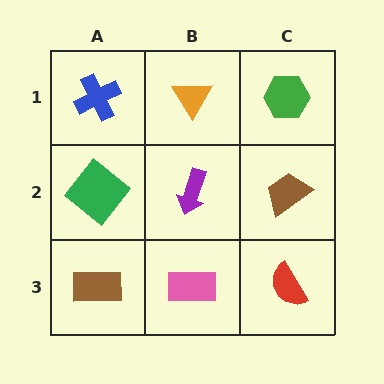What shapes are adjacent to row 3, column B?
A purple arrow (row 2, column B), a brown rectangle (row 3, column A), a red semicircle (row 3, column C).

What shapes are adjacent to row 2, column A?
A blue cross (row 1, column A), a brown rectangle (row 3, column A), a purple arrow (row 2, column B).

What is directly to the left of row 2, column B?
A green diamond.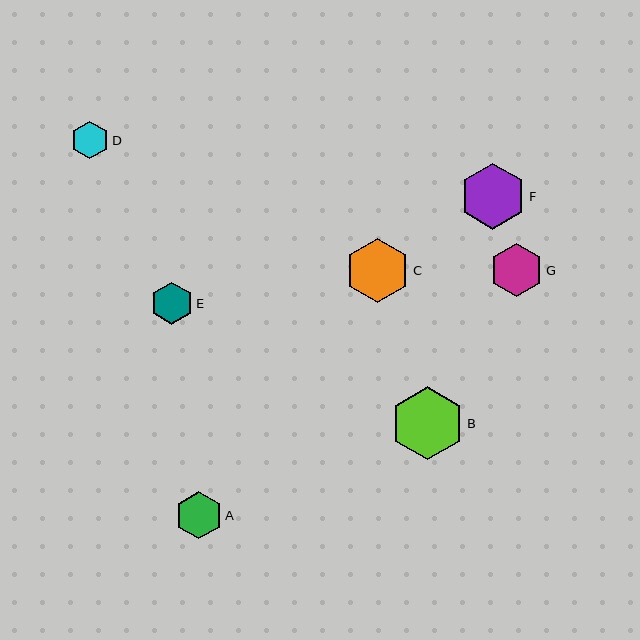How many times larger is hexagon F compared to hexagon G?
Hexagon F is approximately 1.2 times the size of hexagon G.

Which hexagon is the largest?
Hexagon B is the largest with a size of approximately 73 pixels.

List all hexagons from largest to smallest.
From largest to smallest: B, F, C, G, A, E, D.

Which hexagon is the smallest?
Hexagon D is the smallest with a size of approximately 38 pixels.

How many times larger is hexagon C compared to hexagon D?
Hexagon C is approximately 1.7 times the size of hexagon D.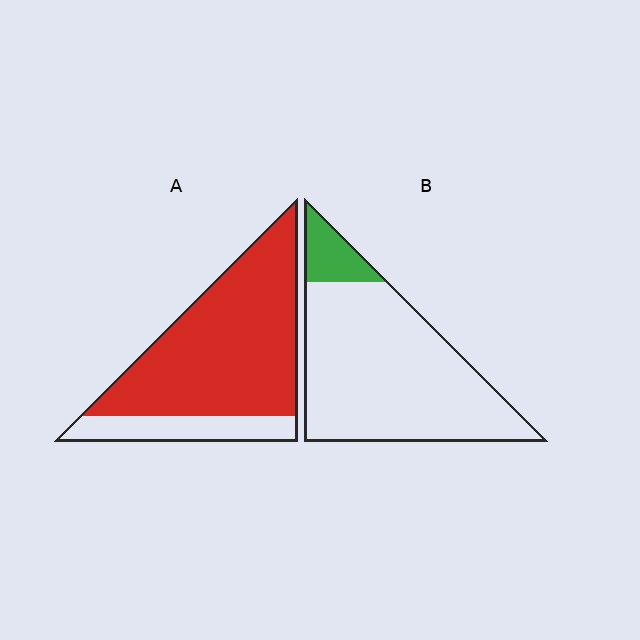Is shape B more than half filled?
No.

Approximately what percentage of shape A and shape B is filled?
A is approximately 80% and B is approximately 10%.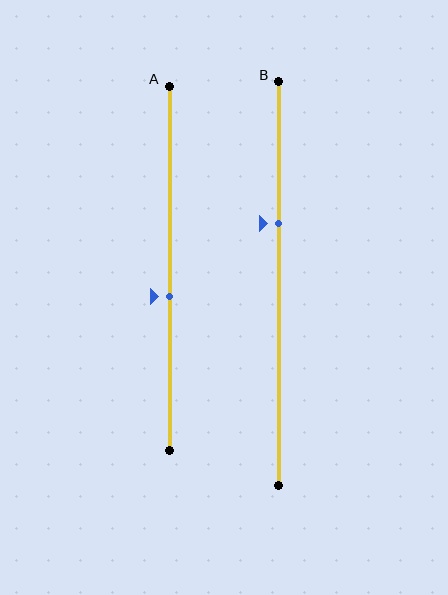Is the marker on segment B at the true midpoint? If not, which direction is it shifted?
No, the marker on segment B is shifted upward by about 15% of the segment length.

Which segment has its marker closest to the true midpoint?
Segment A has its marker closest to the true midpoint.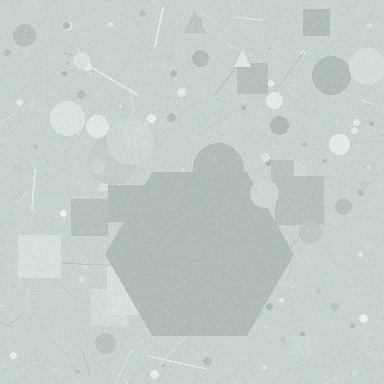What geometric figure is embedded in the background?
A hexagon is embedded in the background.